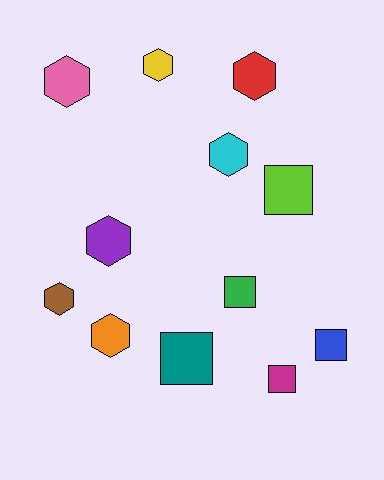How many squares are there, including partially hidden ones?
There are 5 squares.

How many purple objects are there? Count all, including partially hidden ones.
There is 1 purple object.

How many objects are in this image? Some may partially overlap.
There are 12 objects.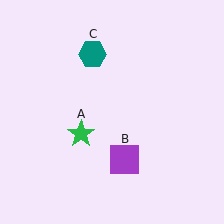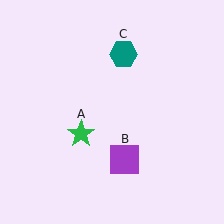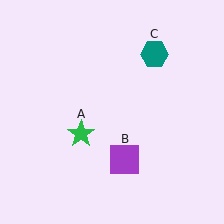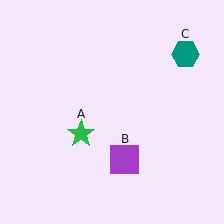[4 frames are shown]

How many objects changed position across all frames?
1 object changed position: teal hexagon (object C).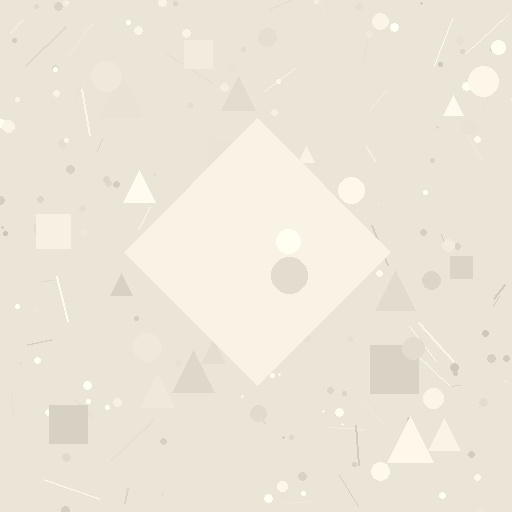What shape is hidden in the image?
A diamond is hidden in the image.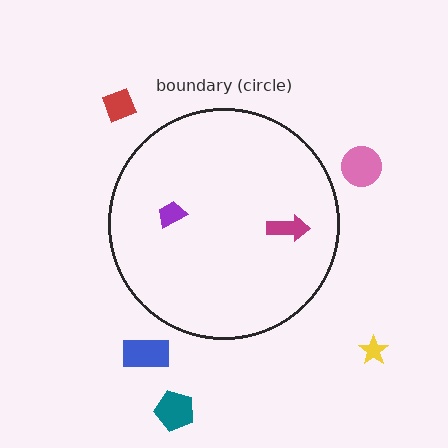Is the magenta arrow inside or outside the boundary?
Inside.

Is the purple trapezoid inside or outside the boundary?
Inside.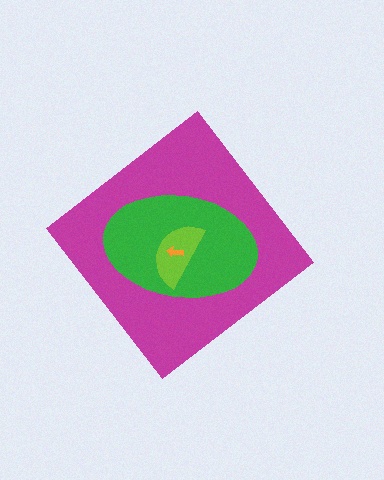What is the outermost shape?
The magenta diamond.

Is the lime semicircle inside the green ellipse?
Yes.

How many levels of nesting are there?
4.